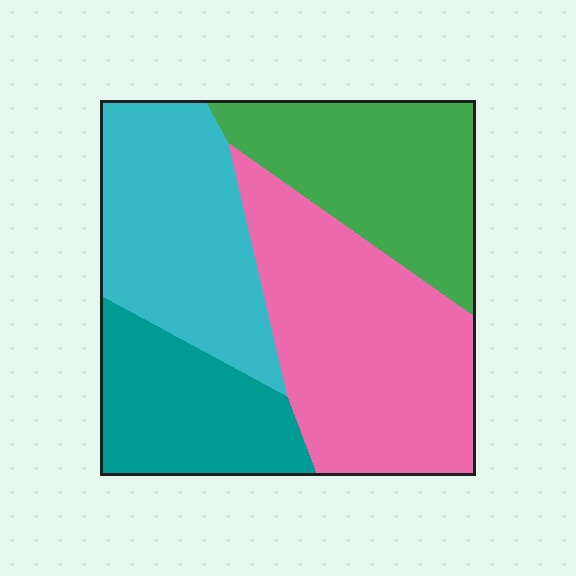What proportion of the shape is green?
Green takes up less than a quarter of the shape.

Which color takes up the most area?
Pink, at roughly 35%.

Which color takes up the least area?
Teal, at roughly 20%.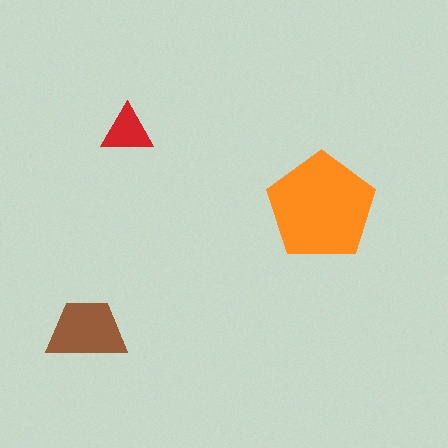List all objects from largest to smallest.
The orange pentagon, the brown trapezoid, the red triangle.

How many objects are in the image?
There are 3 objects in the image.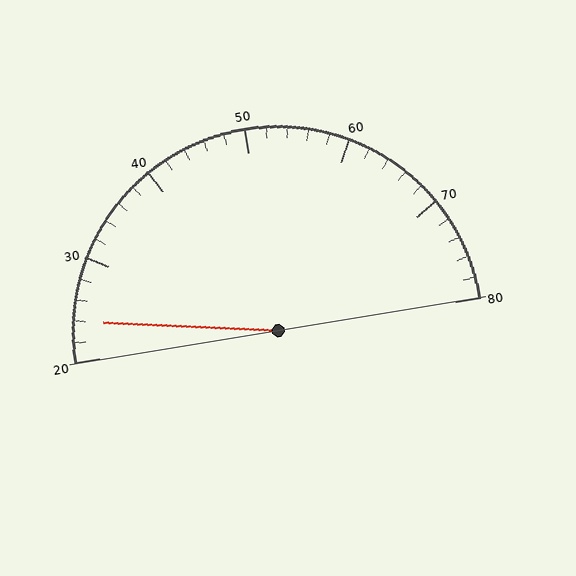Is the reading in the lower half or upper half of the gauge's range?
The reading is in the lower half of the range (20 to 80).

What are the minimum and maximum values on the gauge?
The gauge ranges from 20 to 80.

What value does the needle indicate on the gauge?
The needle indicates approximately 24.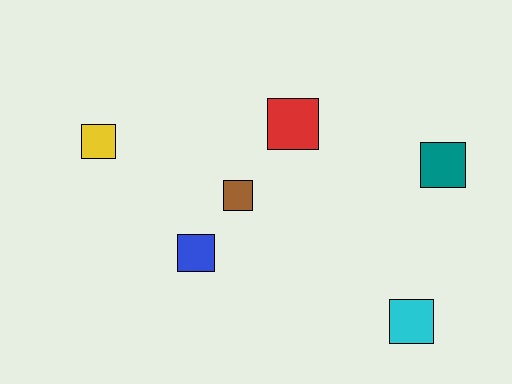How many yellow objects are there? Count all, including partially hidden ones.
There is 1 yellow object.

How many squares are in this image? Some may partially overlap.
There are 6 squares.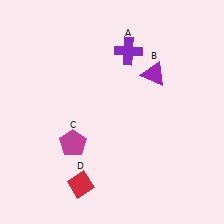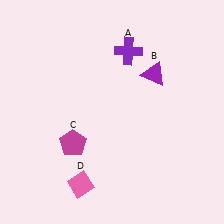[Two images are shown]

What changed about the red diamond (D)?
In Image 1, D is red. In Image 2, it changed to pink.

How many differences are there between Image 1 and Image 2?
There is 1 difference between the two images.